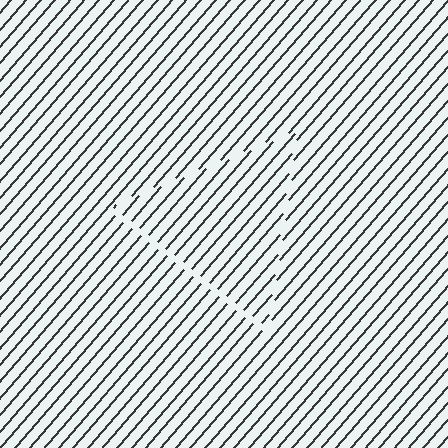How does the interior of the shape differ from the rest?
The interior of the shape contains the same grating, shifted by half a period — the contour is defined by the phase discontinuity where line-ends from the inner and outer gratings abut.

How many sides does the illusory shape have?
3 sides — the line-ends trace a triangle.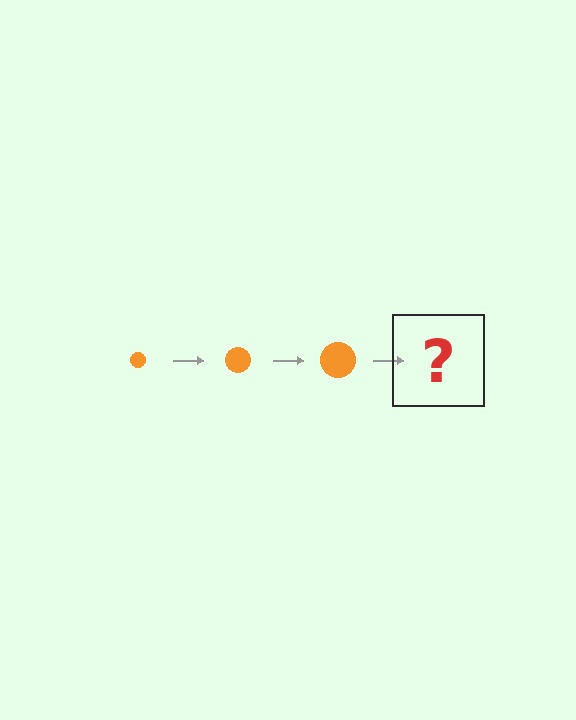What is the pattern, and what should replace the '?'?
The pattern is that the circle gets progressively larger each step. The '?' should be an orange circle, larger than the previous one.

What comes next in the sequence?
The next element should be an orange circle, larger than the previous one.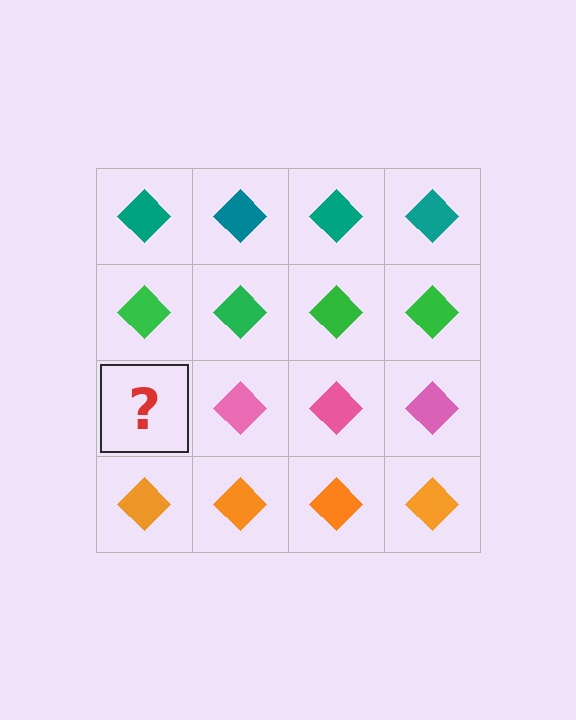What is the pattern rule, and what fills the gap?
The rule is that each row has a consistent color. The gap should be filled with a pink diamond.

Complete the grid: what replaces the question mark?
The question mark should be replaced with a pink diamond.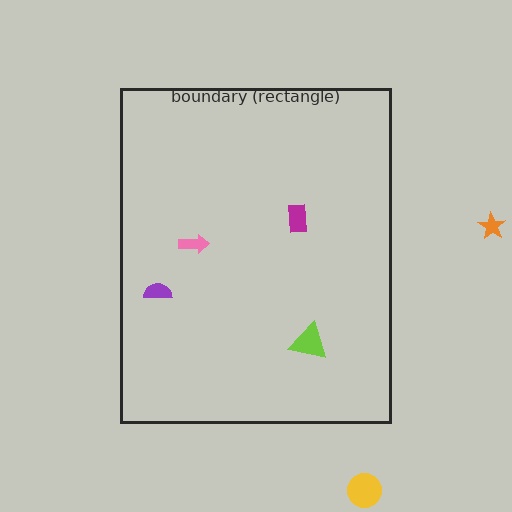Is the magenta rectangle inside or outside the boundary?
Inside.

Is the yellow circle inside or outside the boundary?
Outside.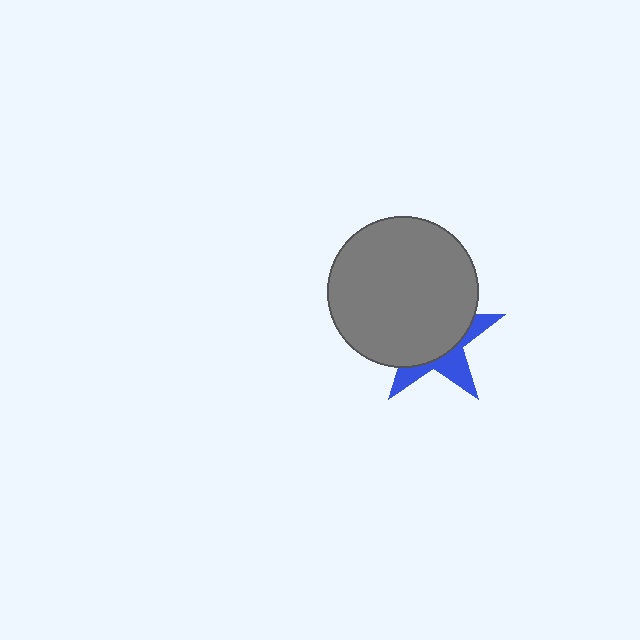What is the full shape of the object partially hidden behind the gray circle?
The partially hidden object is a blue star.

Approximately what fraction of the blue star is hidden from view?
Roughly 66% of the blue star is hidden behind the gray circle.